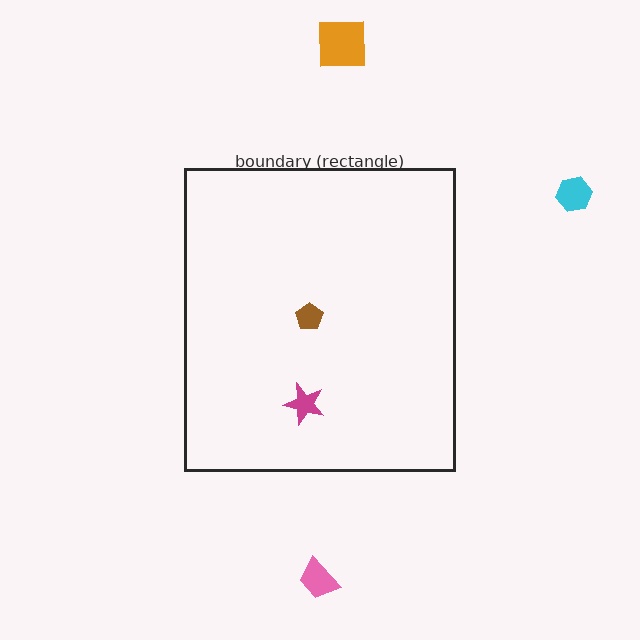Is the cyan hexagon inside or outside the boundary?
Outside.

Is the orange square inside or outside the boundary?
Outside.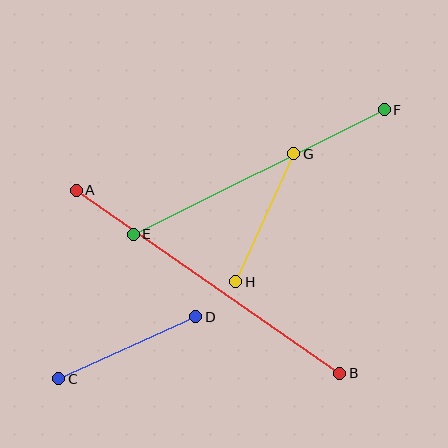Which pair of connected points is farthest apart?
Points A and B are farthest apart.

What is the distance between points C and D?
The distance is approximately 150 pixels.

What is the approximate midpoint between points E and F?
The midpoint is at approximately (259, 172) pixels.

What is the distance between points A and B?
The distance is approximately 321 pixels.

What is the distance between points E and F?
The distance is approximately 280 pixels.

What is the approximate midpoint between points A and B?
The midpoint is at approximately (208, 282) pixels.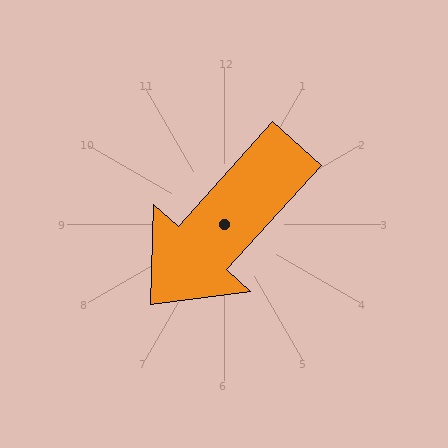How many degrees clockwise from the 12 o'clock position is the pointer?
Approximately 222 degrees.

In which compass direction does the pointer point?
Southwest.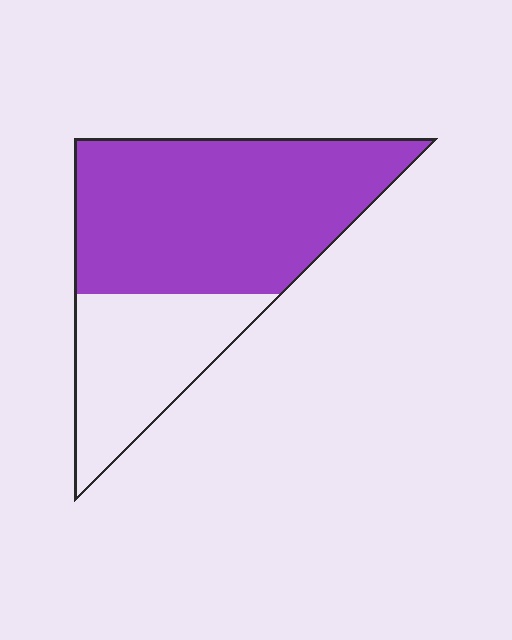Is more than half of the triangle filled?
Yes.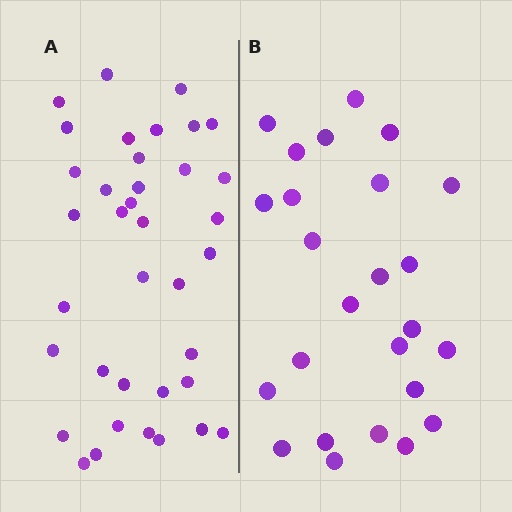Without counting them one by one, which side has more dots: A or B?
Region A (the left region) has more dots.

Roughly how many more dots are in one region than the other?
Region A has roughly 12 or so more dots than region B.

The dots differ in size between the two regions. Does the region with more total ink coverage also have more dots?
No. Region B has more total ink coverage because its dots are larger, but region A actually contains more individual dots. Total area can be misleading — the number of items is what matters here.